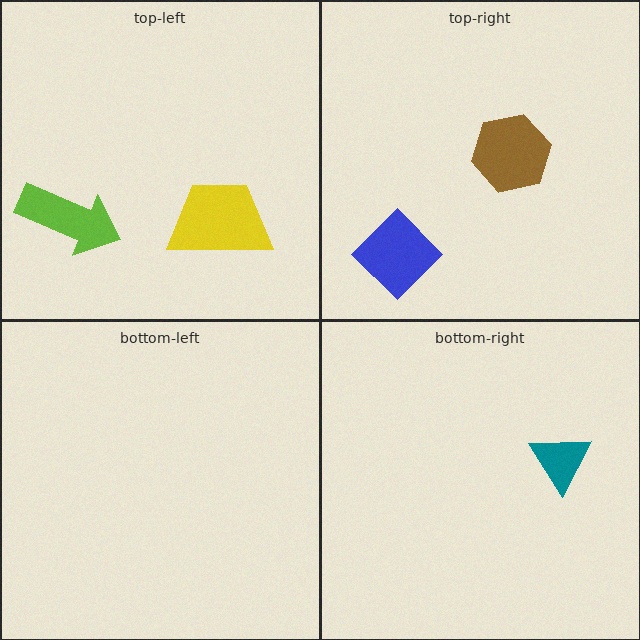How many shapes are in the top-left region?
2.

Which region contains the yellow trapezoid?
The top-left region.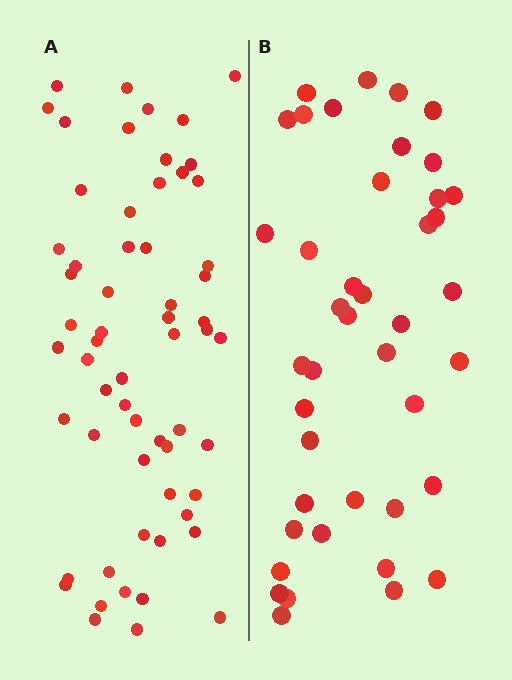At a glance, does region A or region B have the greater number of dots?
Region A (the left region) has more dots.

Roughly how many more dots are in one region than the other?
Region A has approximately 20 more dots than region B.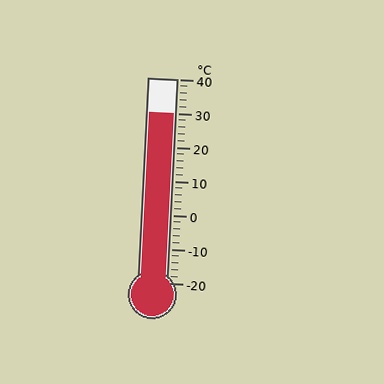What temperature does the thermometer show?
The thermometer shows approximately 30°C.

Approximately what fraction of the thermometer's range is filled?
The thermometer is filled to approximately 85% of its range.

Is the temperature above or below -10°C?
The temperature is above -10°C.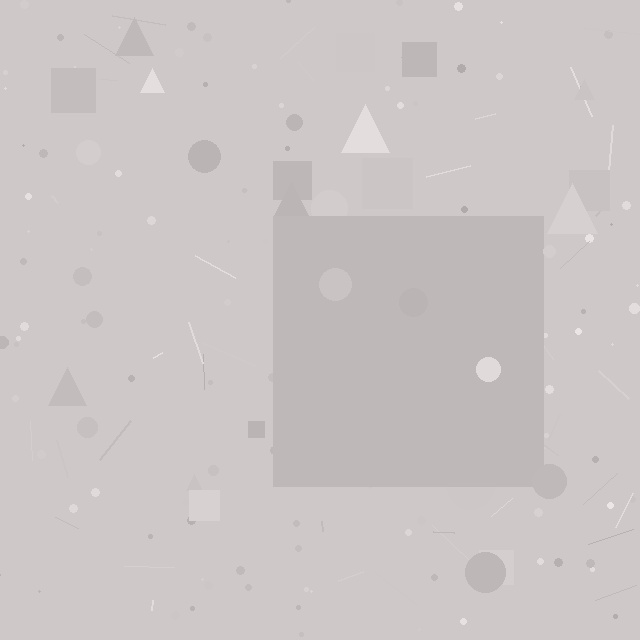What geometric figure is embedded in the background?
A square is embedded in the background.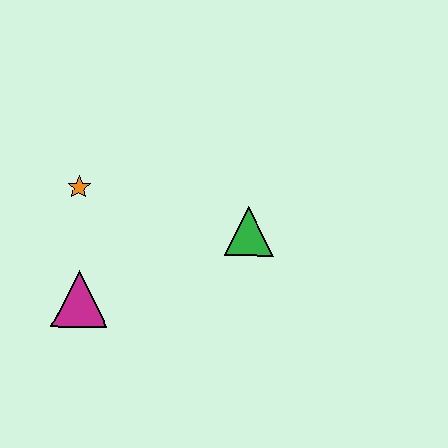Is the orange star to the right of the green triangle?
No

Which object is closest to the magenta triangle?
The orange star is closest to the magenta triangle.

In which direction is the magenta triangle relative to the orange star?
The magenta triangle is below the orange star.